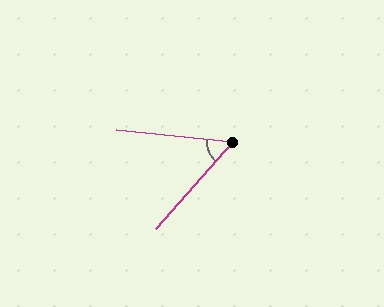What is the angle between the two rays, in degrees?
Approximately 55 degrees.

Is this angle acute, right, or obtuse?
It is acute.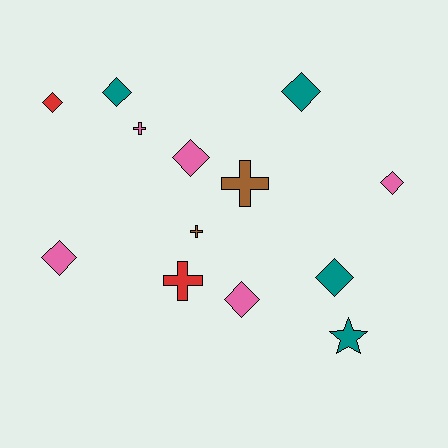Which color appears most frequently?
Pink, with 5 objects.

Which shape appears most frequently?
Diamond, with 8 objects.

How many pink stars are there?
There are no pink stars.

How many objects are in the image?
There are 13 objects.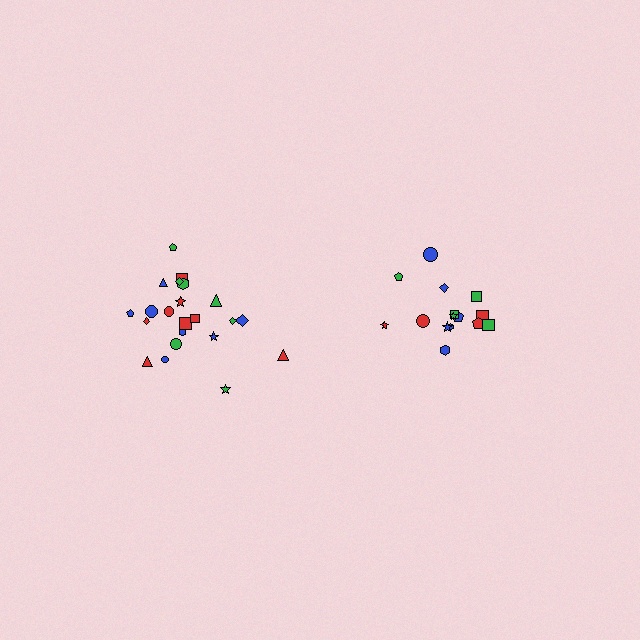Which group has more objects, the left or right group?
The left group.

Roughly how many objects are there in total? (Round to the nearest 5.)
Roughly 35 objects in total.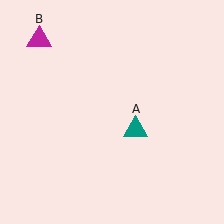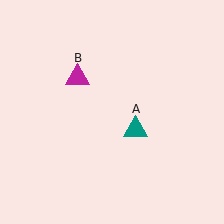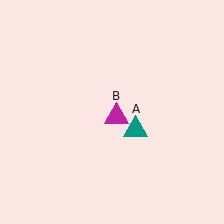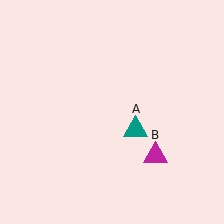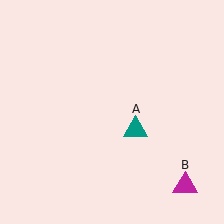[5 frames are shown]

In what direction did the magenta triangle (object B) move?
The magenta triangle (object B) moved down and to the right.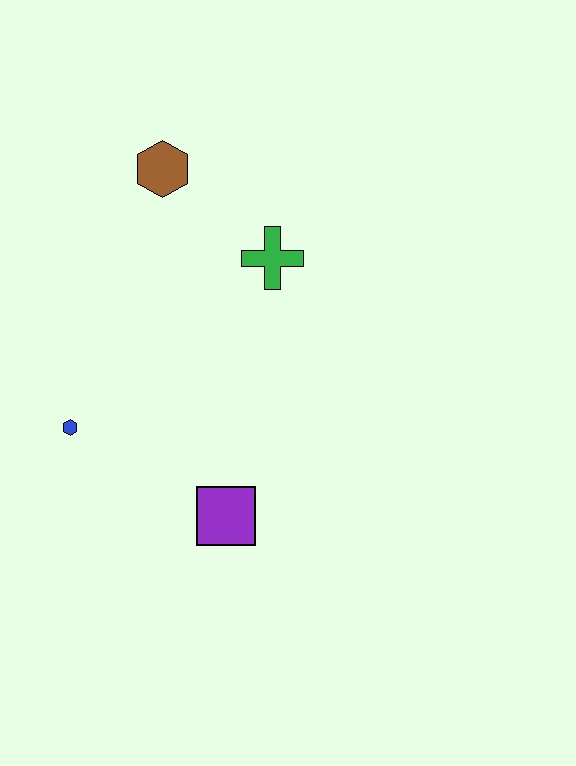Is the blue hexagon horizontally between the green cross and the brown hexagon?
No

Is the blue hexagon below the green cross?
Yes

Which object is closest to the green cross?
The brown hexagon is closest to the green cross.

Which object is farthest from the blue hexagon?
The brown hexagon is farthest from the blue hexagon.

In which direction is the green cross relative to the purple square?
The green cross is above the purple square.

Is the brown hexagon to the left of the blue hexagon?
No